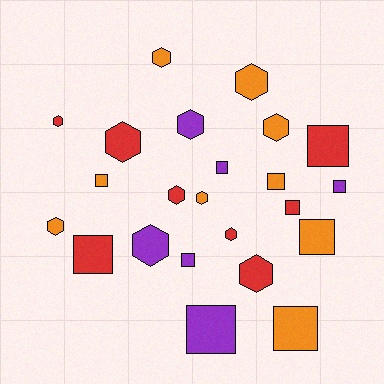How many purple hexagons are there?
There are 2 purple hexagons.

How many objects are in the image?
There are 23 objects.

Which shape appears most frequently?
Hexagon, with 12 objects.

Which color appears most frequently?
Orange, with 9 objects.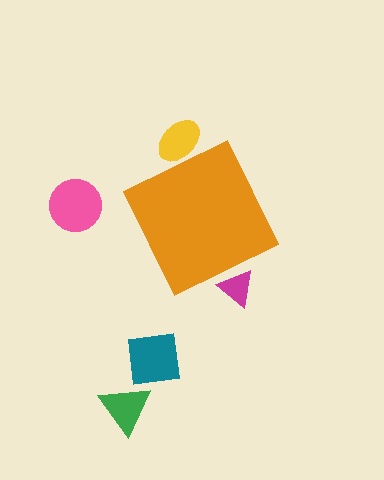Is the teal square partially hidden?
No, the teal square is fully visible.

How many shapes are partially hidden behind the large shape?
2 shapes are partially hidden.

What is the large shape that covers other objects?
An orange diamond.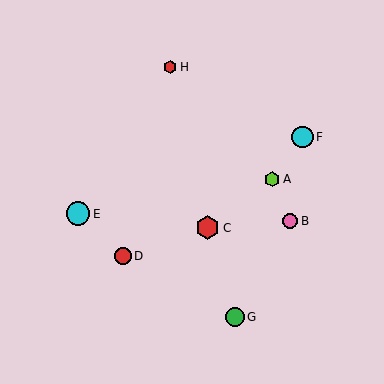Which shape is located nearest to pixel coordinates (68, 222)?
The cyan circle (labeled E) at (78, 214) is nearest to that location.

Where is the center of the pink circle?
The center of the pink circle is at (290, 221).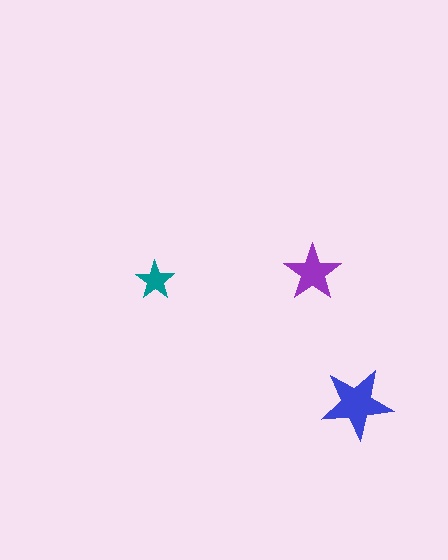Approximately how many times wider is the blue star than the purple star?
About 1.5 times wider.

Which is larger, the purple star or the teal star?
The purple one.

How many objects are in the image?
There are 3 objects in the image.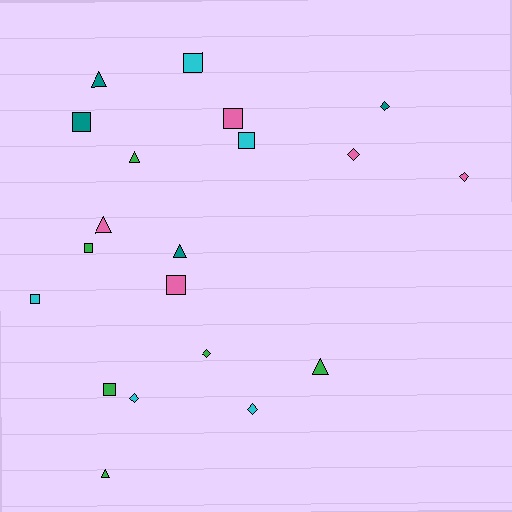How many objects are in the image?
There are 20 objects.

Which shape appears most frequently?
Square, with 8 objects.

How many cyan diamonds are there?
There are 2 cyan diamonds.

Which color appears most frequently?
Green, with 6 objects.